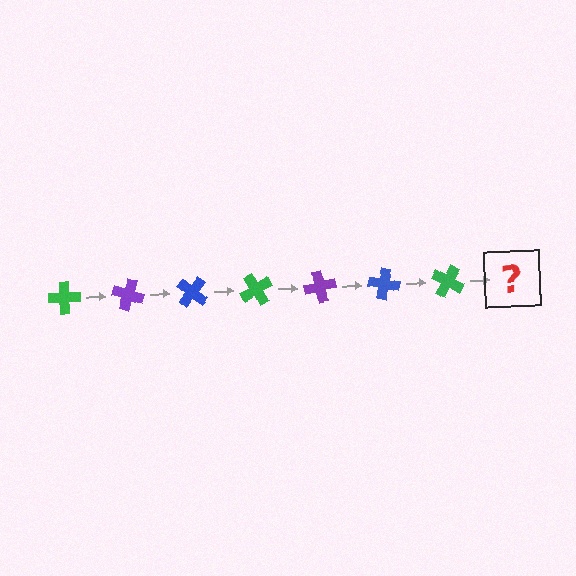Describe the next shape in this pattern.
It should be a purple cross, rotated 140 degrees from the start.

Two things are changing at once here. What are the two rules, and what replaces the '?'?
The two rules are that it rotates 20 degrees each step and the color cycles through green, purple, and blue. The '?' should be a purple cross, rotated 140 degrees from the start.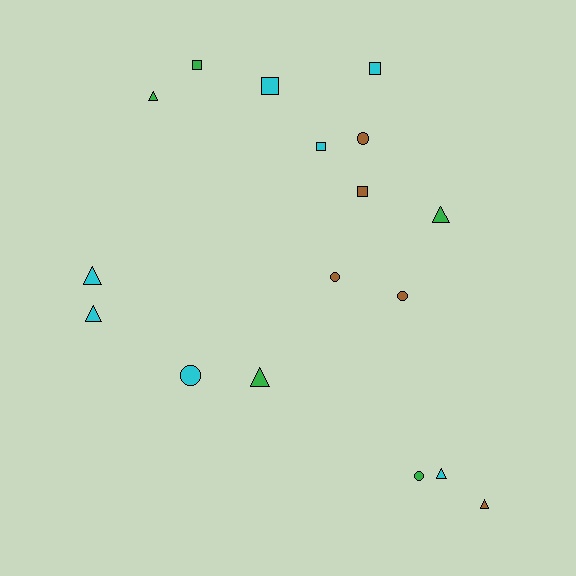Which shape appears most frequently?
Triangle, with 7 objects.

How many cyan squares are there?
There are 3 cyan squares.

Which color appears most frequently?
Cyan, with 7 objects.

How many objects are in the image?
There are 17 objects.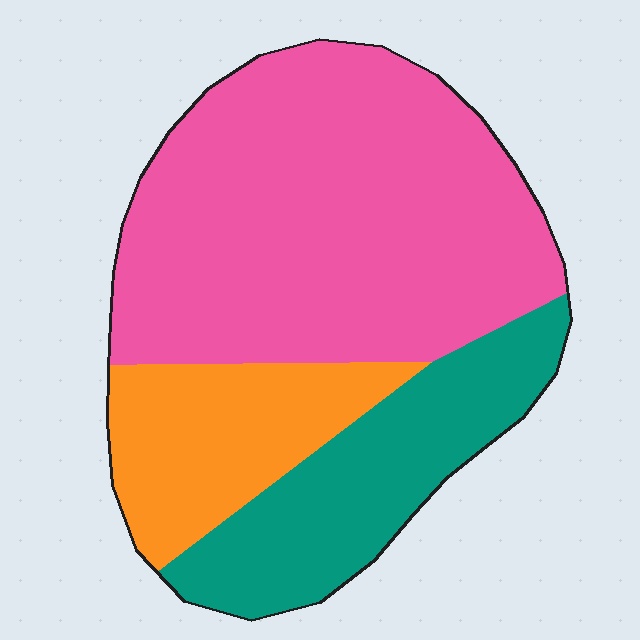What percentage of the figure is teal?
Teal covers about 25% of the figure.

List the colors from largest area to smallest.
From largest to smallest: pink, teal, orange.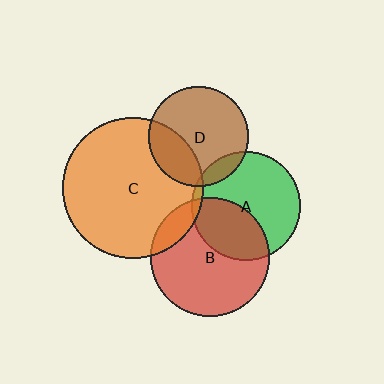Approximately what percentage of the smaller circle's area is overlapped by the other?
Approximately 15%.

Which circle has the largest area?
Circle C (orange).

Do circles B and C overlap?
Yes.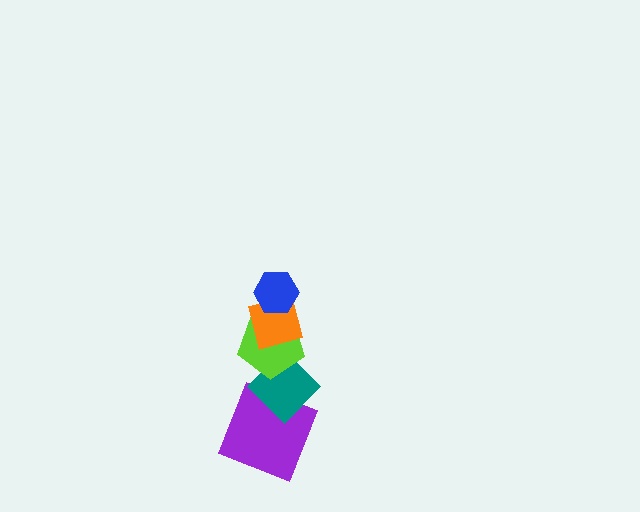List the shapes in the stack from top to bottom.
From top to bottom: the blue hexagon, the orange diamond, the lime pentagon, the teal diamond, the purple square.